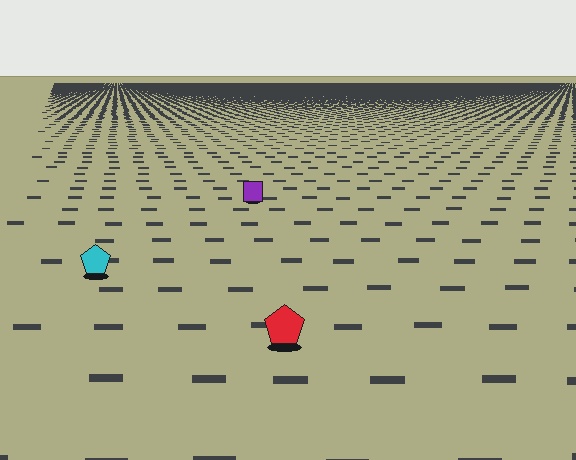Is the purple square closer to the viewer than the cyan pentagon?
No. The cyan pentagon is closer — you can tell from the texture gradient: the ground texture is coarser near it.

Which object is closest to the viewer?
The red pentagon is closest. The texture marks near it are larger and more spread out.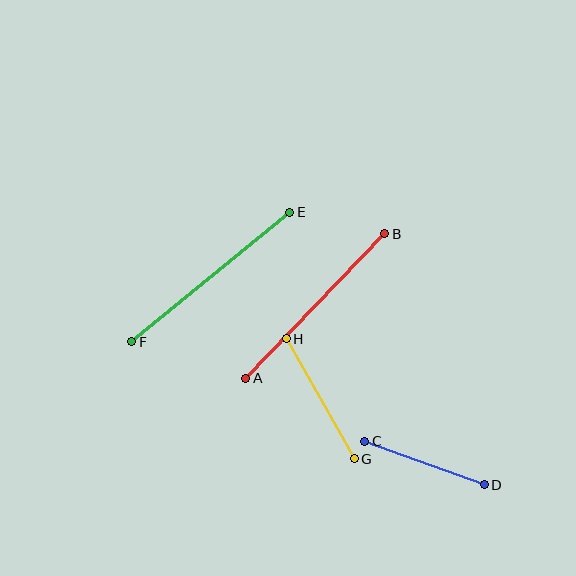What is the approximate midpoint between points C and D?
The midpoint is at approximately (424, 463) pixels.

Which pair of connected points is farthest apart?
Points E and F are farthest apart.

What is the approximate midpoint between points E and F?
The midpoint is at approximately (211, 277) pixels.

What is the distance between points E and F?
The distance is approximately 204 pixels.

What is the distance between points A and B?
The distance is approximately 200 pixels.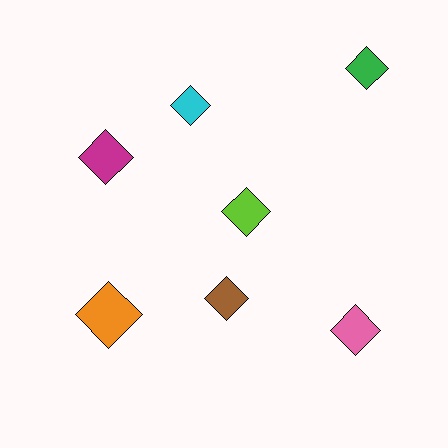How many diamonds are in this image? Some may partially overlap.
There are 7 diamonds.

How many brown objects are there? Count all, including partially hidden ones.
There is 1 brown object.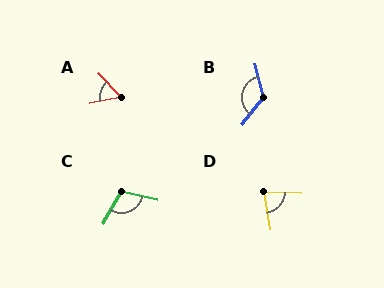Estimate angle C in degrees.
Approximately 106 degrees.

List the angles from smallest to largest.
A (59°), D (78°), C (106°), B (128°).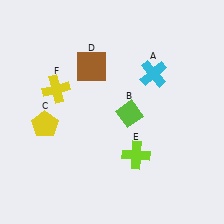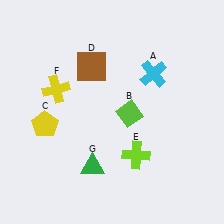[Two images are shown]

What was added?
A green triangle (G) was added in Image 2.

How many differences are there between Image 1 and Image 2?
There is 1 difference between the two images.